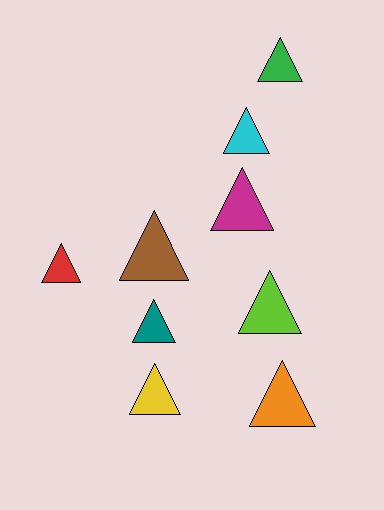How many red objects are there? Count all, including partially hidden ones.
There is 1 red object.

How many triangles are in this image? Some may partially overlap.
There are 9 triangles.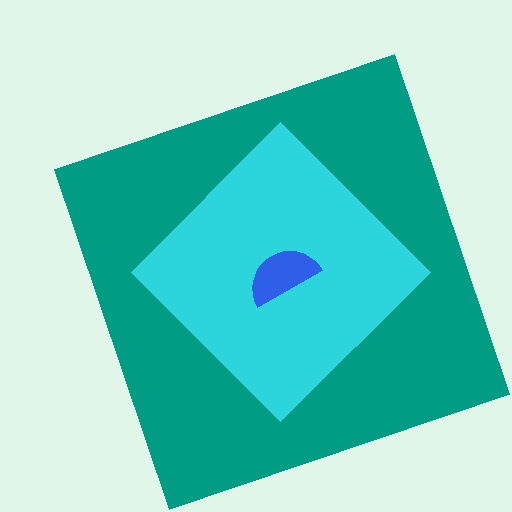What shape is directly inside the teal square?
The cyan diamond.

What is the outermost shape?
The teal square.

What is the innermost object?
The blue semicircle.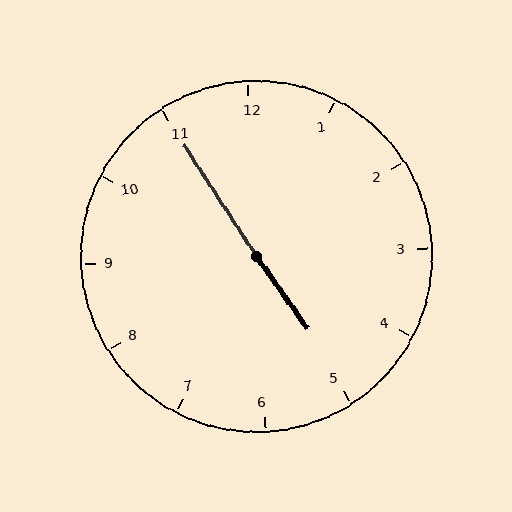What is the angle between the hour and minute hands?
Approximately 178 degrees.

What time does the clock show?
4:55.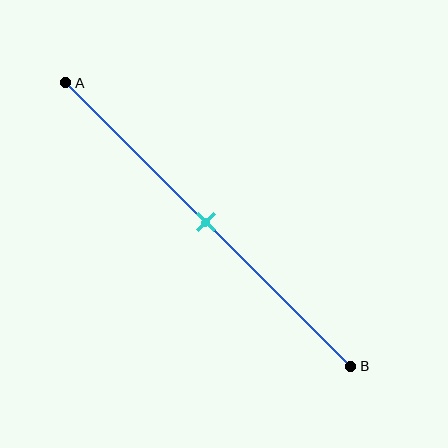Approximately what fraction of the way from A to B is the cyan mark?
The cyan mark is approximately 50% of the way from A to B.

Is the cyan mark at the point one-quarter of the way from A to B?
No, the mark is at about 50% from A, not at the 25% one-quarter point.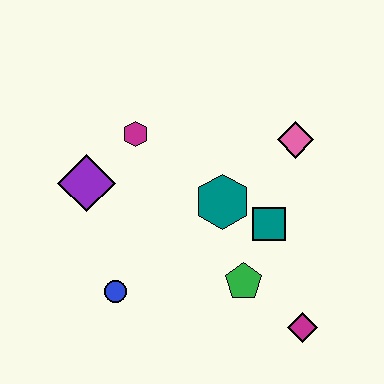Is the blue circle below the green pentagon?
Yes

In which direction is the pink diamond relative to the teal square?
The pink diamond is above the teal square.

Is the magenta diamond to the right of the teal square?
Yes